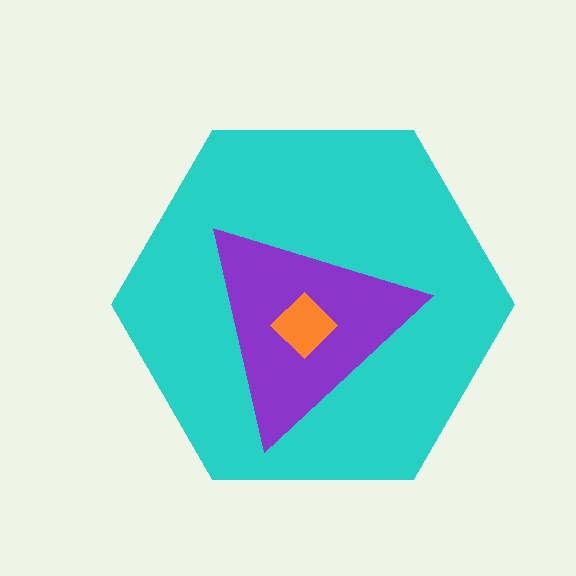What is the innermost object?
The orange diamond.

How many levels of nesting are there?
3.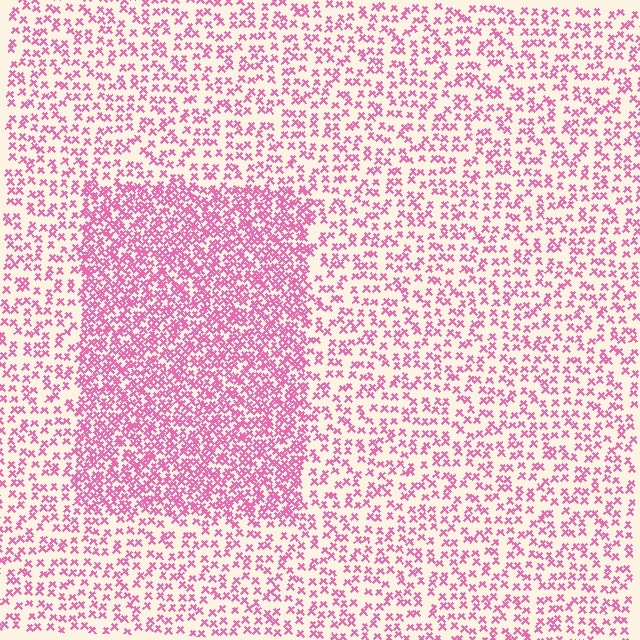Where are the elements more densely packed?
The elements are more densely packed inside the rectangle boundary.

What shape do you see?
I see a rectangle.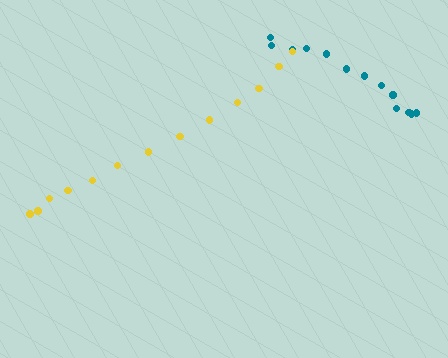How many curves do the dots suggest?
There are 2 distinct paths.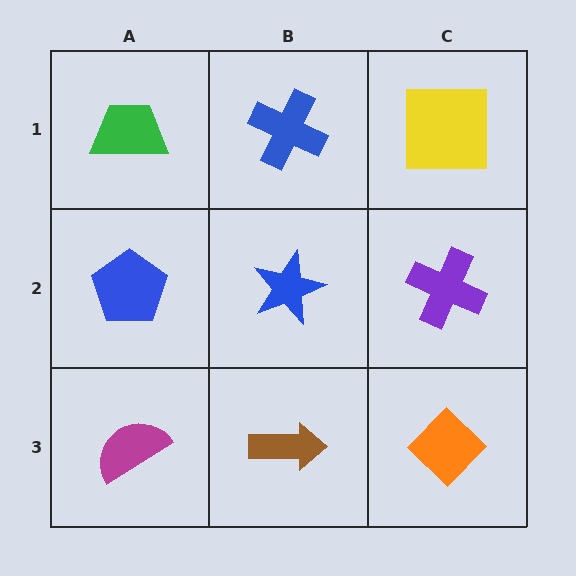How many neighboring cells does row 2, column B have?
4.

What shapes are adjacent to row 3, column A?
A blue pentagon (row 2, column A), a brown arrow (row 3, column B).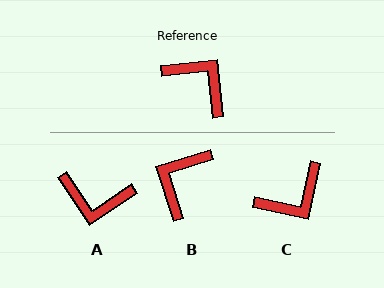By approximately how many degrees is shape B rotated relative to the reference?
Approximately 102 degrees counter-clockwise.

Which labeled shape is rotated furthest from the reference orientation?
A, about 152 degrees away.